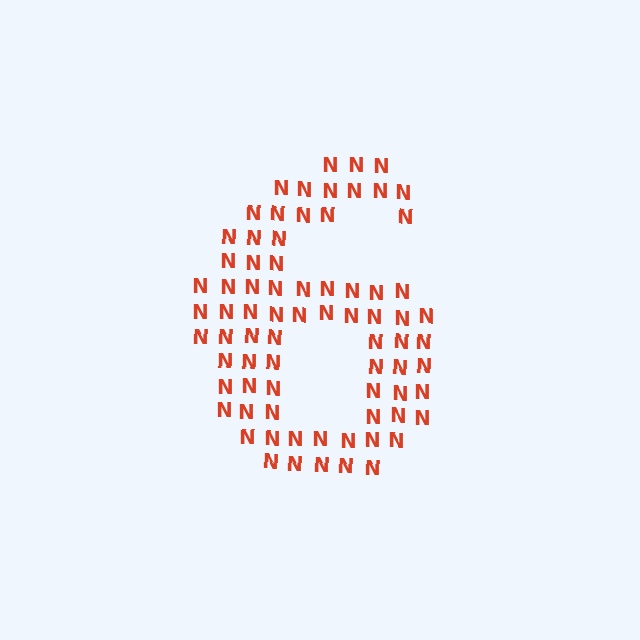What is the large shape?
The large shape is the digit 6.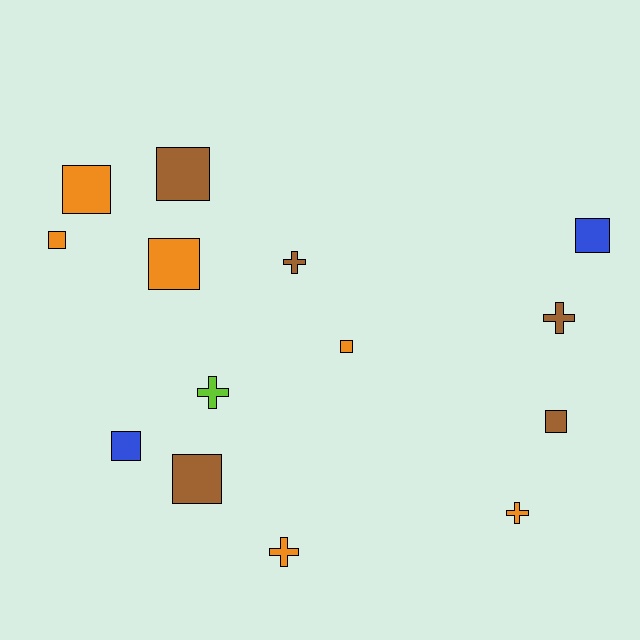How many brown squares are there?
There are 3 brown squares.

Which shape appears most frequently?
Square, with 9 objects.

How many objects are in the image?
There are 14 objects.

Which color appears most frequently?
Orange, with 6 objects.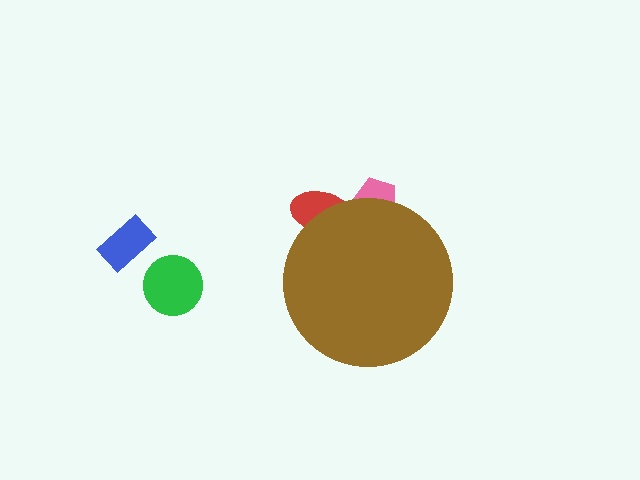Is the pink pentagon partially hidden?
Yes, the pink pentagon is partially hidden behind the brown circle.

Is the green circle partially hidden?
No, the green circle is fully visible.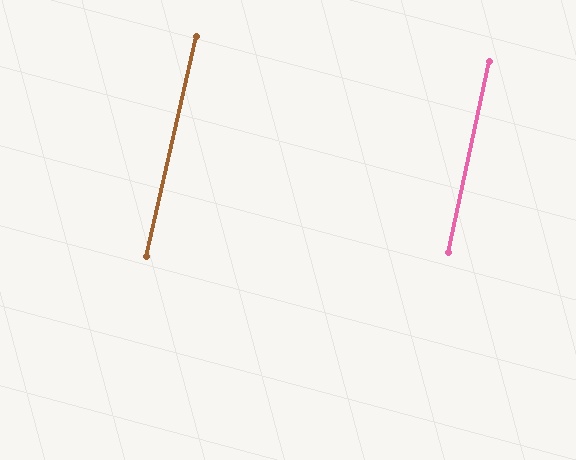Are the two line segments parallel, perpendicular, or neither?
Parallel — their directions differ by only 0.9°.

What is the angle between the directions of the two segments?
Approximately 1 degree.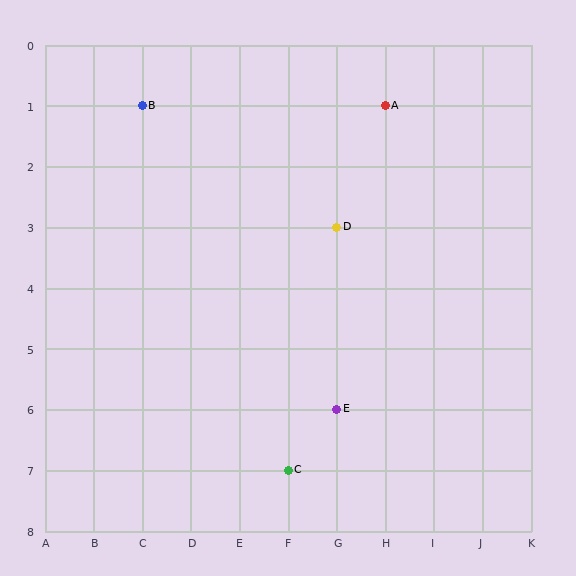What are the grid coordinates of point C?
Point C is at grid coordinates (F, 7).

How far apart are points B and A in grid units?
Points B and A are 5 columns apart.